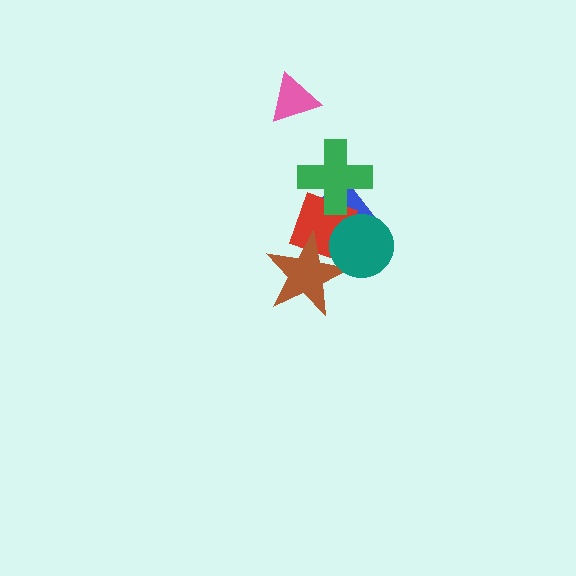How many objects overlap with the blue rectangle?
3 objects overlap with the blue rectangle.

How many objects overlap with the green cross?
2 objects overlap with the green cross.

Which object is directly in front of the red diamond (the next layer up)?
The brown star is directly in front of the red diamond.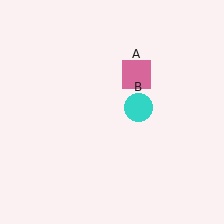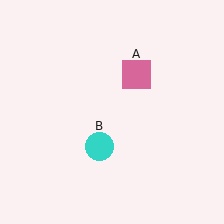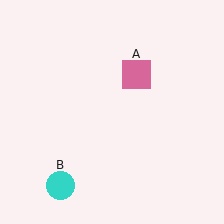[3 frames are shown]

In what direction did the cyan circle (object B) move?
The cyan circle (object B) moved down and to the left.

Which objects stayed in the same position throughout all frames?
Pink square (object A) remained stationary.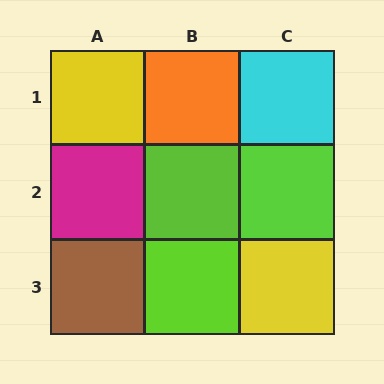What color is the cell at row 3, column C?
Yellow.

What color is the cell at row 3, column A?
Brown.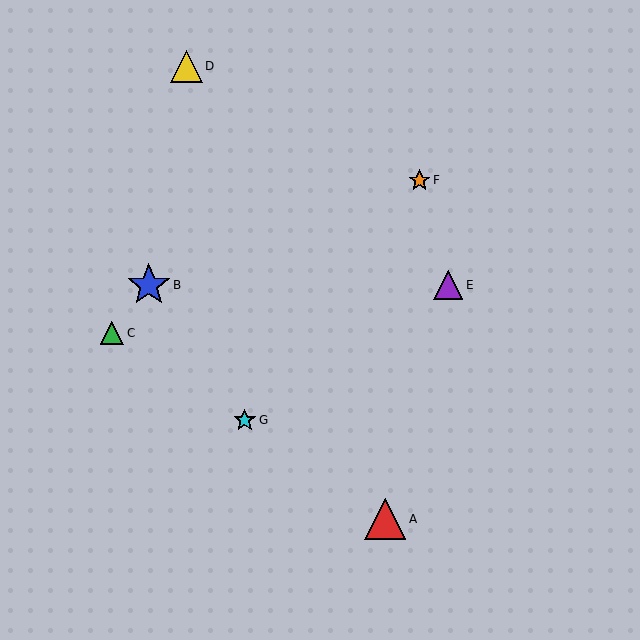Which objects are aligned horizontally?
Objects B, E are aligned horizontally.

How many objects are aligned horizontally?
2 objects (B, E) are aligned horizontally.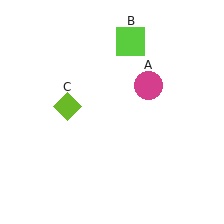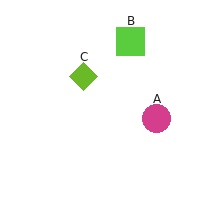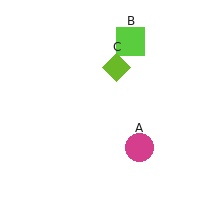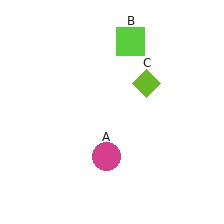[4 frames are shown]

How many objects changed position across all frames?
2 objects changed position: magenta circle (object A), lime diamond (object C).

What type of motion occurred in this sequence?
The magenta circle (object A), lime diamond (object C) rotated clockwise around the center of the scene.